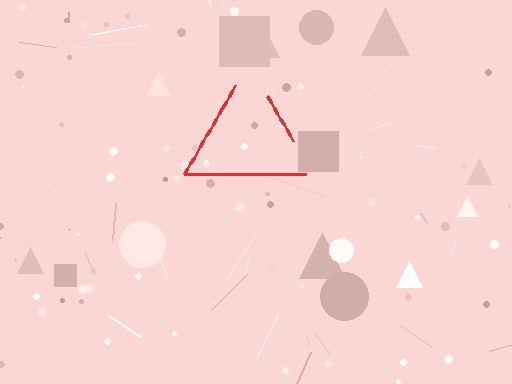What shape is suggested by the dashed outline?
The dashed outline suggests a triangle.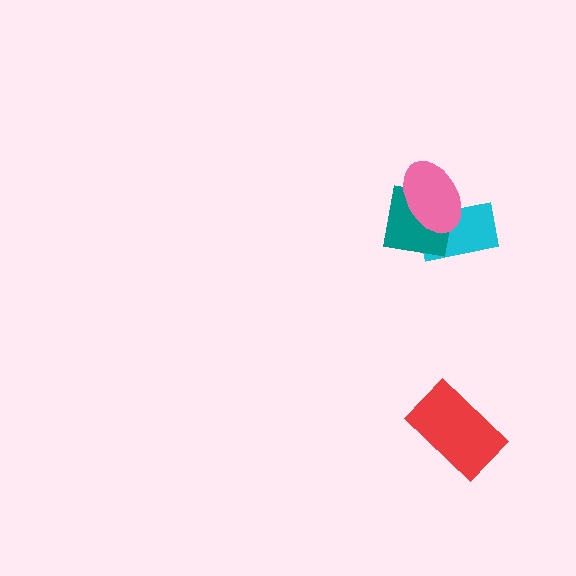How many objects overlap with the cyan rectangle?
2 objects overlap with the cyan rectangle.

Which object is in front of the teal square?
The pink ellipse is in front of the teal square.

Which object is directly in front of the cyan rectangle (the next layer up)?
The teal square is directly in front of the cyan rectangle.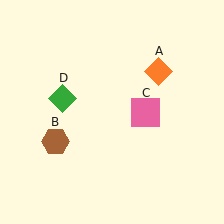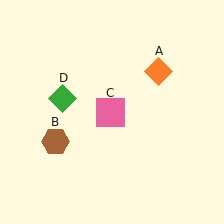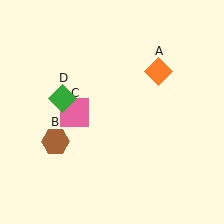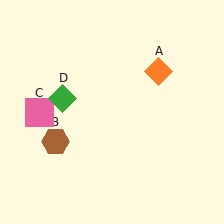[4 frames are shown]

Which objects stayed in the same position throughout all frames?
Orange diamond (object A) and brown hexagon (object B) and green diamond (object D) remained stationary.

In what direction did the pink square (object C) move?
The pink square (object C) moved left.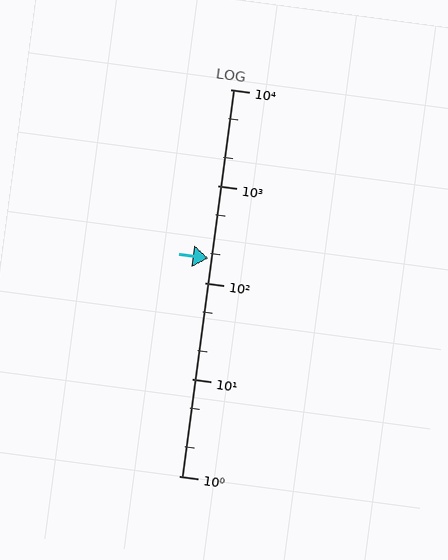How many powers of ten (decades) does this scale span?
The scale spans 4 decades, from 1 to 10000.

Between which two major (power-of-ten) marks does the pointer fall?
The pointer is between 100 and 1000.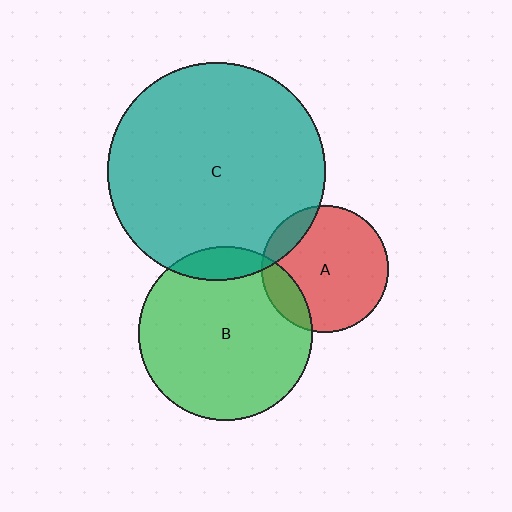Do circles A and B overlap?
Yes.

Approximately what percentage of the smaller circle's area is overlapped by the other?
Approximately 15%.